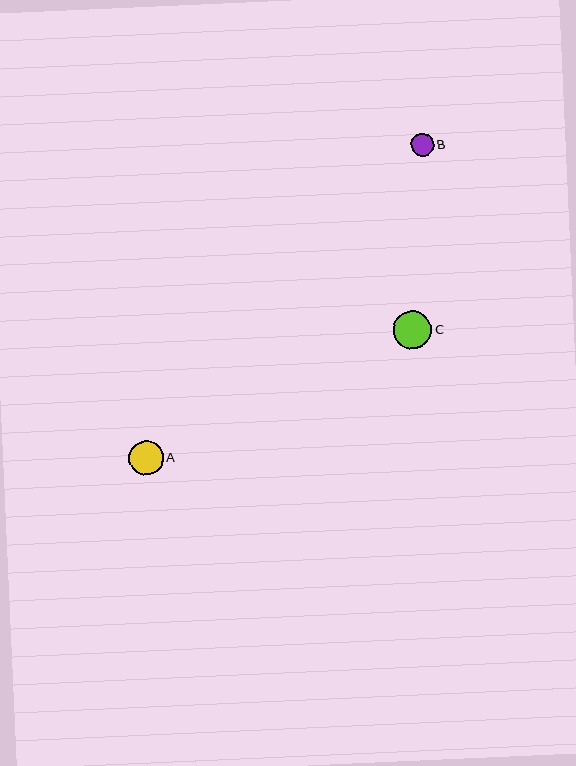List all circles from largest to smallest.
From largest to smallest: C, A, B.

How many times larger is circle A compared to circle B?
Circle A is approximately 1.5 times the size of circle B.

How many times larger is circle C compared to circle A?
Circle C is approximately 1.1 times the size of circle A.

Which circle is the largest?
Circle C is the largest with a size of approximately 38 pixels.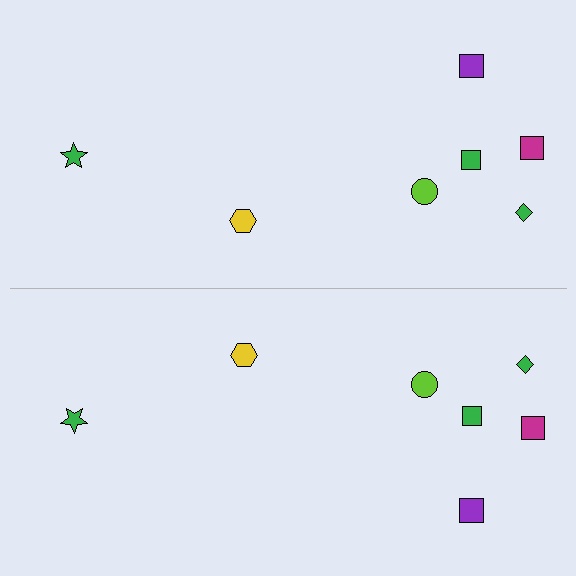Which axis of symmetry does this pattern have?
The pattern has a horizontal axis of symmetry running through the center of the image.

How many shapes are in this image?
There are 14 shapes in this image.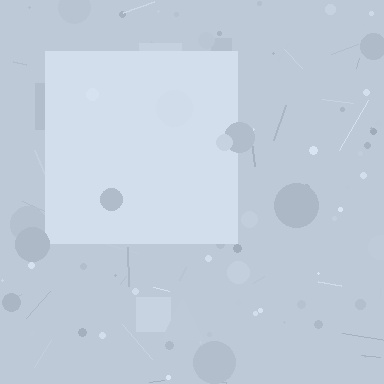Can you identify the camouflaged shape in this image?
The camouflaged shape is a square.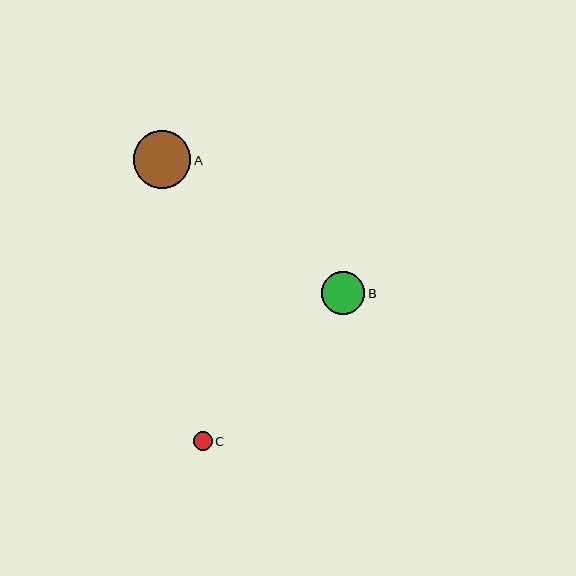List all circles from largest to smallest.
From largest to smallest: A, B, C.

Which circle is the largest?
Circle A is the largest with a size of approximately 58 pixels.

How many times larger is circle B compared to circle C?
Circle B is approximately 2.3 times the size of circle C.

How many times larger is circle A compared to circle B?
Circle A is approximately 1.3 times the size of circle B.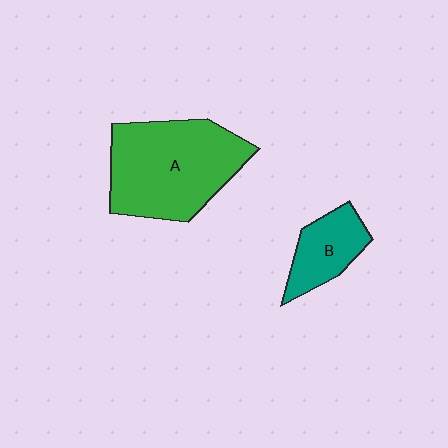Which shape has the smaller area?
Shape B (teal).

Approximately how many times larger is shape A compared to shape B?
Approximately 2.4 times.